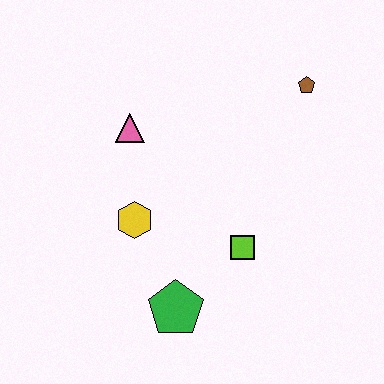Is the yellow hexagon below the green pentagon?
No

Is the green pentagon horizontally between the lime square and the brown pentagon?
No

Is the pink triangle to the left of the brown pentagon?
Yes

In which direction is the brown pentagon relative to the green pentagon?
The brown pentagon is above the green pentagon.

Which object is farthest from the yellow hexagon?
The brown pentagon is farthest from the yellow hexagon.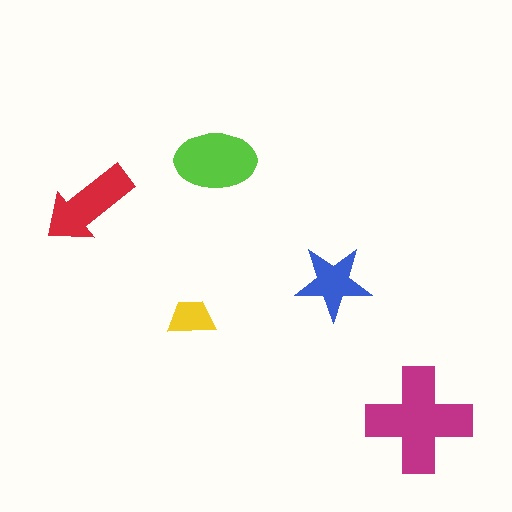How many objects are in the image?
There are 5 objects in the image.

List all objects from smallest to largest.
The yellow trapezoid, the blue star, the red arrow, the lime ellipse, the magenta cross.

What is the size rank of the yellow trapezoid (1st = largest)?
5th.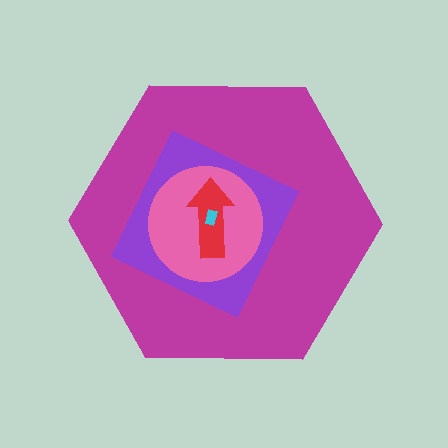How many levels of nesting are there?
5.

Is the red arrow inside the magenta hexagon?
Yes.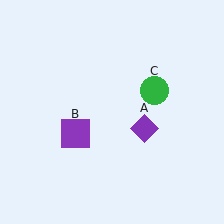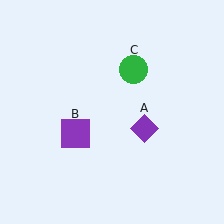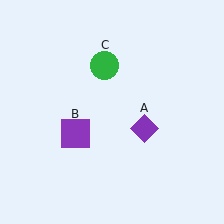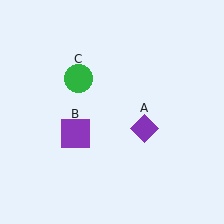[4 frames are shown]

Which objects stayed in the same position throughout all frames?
Purple diamond (object A) and purple square (object B) remained stationary.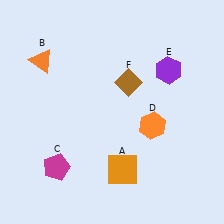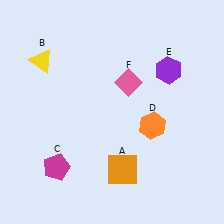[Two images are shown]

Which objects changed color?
B changed from orange to yellow. F changed from brown to pink.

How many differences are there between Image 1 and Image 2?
There are 2 differences between the two images.